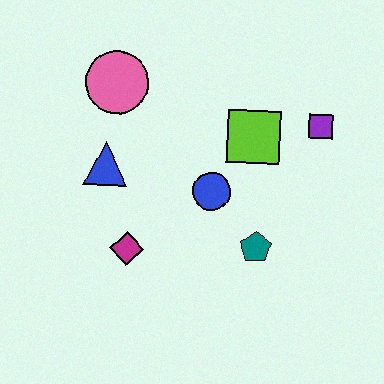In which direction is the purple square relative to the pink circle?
The purple square is to the right of the pink circle.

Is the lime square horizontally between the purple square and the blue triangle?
Yes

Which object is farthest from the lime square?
The magenta diamond is farthest from the lime square.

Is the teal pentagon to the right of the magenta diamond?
Yes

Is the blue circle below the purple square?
Yes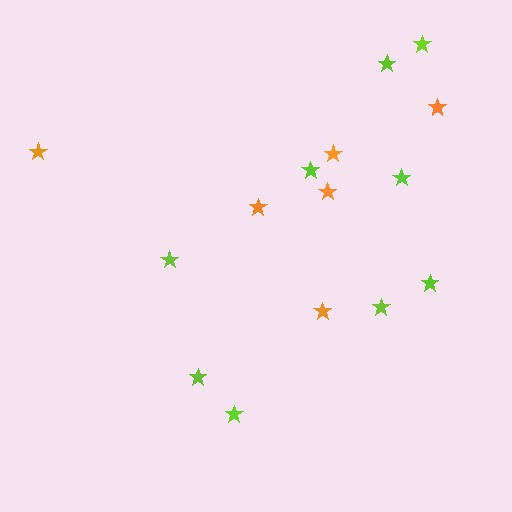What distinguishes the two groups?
There are 2 groups: one group of orange stars (6) and one group of lime stars (9).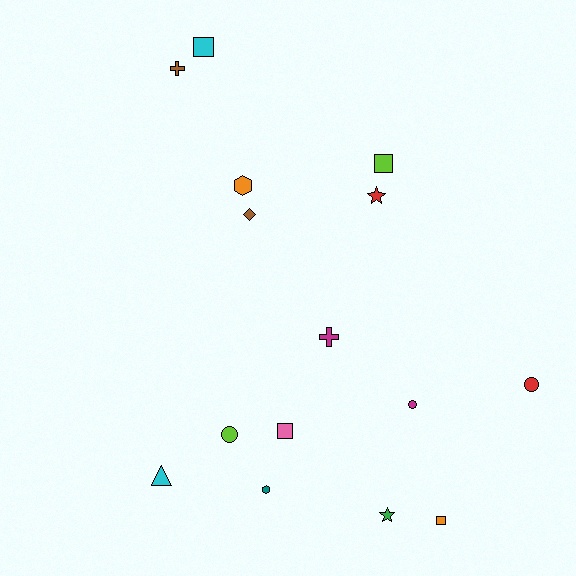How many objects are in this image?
There are 15 objects.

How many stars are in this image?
There are 2 stars.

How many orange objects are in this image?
There are 2 orange objects.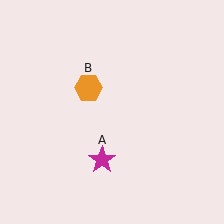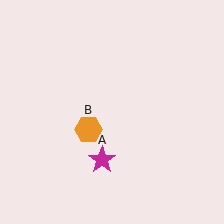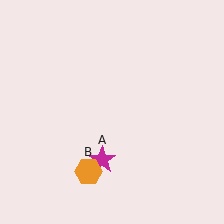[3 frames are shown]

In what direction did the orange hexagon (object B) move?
The orange hexagon (object B) moved down.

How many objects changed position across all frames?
1 object changed position: orange hexagon (object B).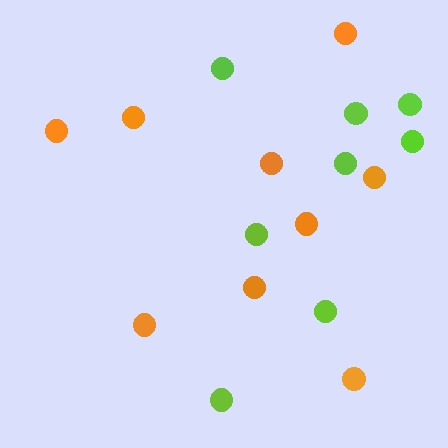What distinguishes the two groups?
There are 2 groups: one group of lime circles (8) and one group of orange circles (9).